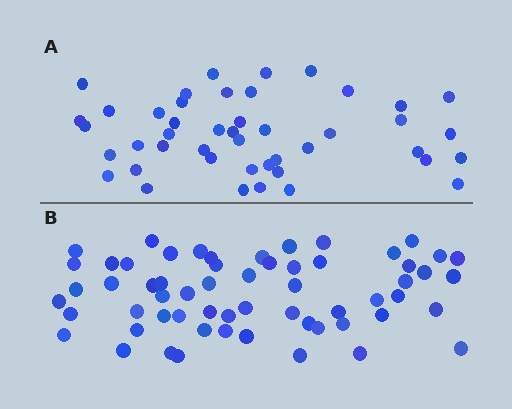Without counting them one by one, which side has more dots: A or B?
Region B (the bottom region) has more dots.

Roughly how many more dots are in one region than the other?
Region B has approximately 15 more dots than region A.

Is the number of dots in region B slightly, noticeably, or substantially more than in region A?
Region B has noticeably more, but not dramatically so. The ratio is roughly 1.3 to 1.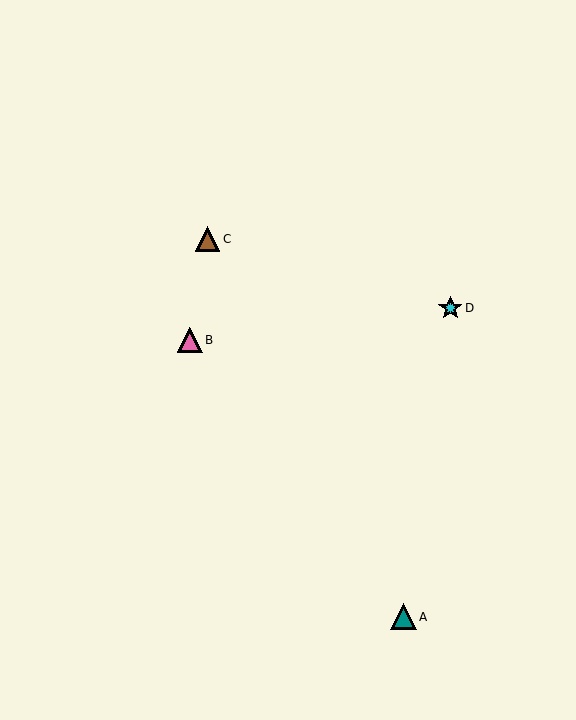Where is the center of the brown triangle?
The center of the brown triangle is at (207, 239).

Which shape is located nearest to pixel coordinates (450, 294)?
The cyan star (labeled D) at (450, 308) is nearest to that location.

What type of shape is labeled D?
Shape D is a cyan star.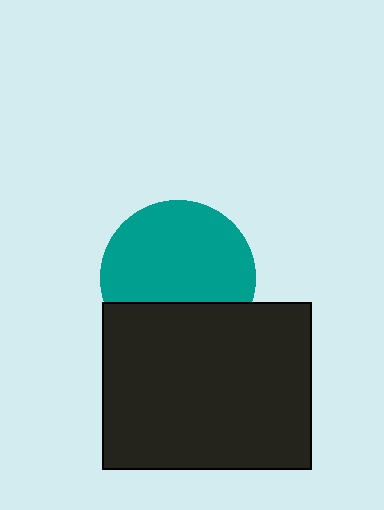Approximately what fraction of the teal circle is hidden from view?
Roughly 31% of the teal circle is hidden behind the black rectangle.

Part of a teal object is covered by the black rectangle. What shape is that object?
It is a circle.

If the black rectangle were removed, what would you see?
You would see the complete teal circle.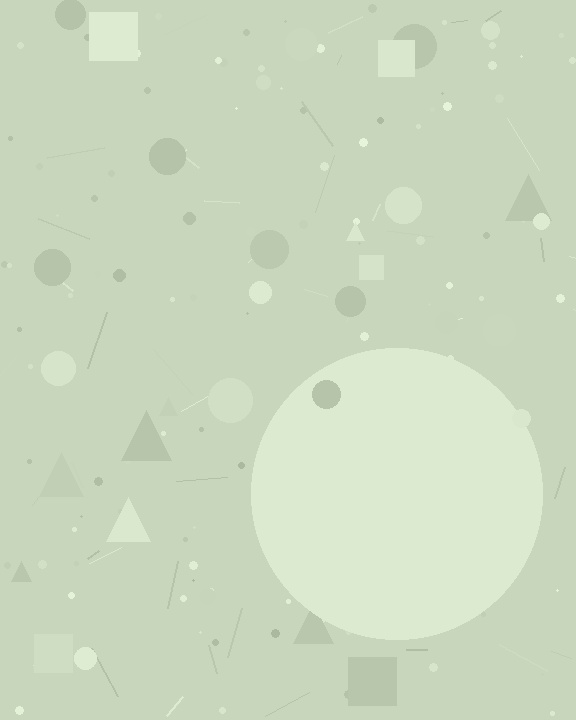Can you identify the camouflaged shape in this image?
The camouflaged shape is a circle.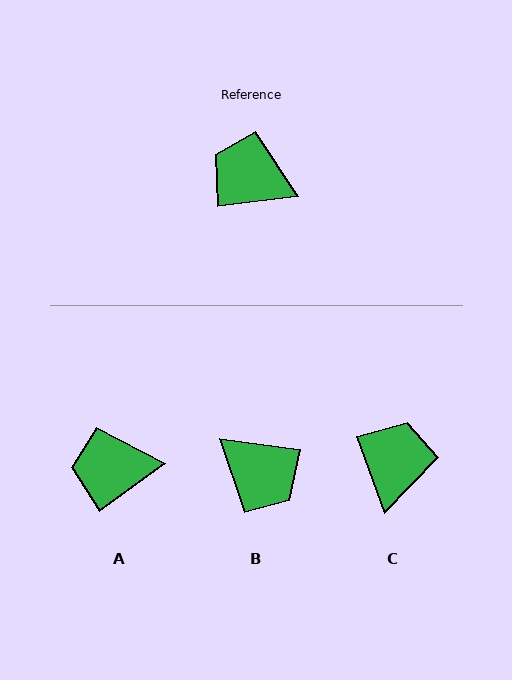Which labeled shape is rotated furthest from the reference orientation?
B, about 165 degrees away.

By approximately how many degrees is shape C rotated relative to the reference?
Approximately 78 degrees clockwise.